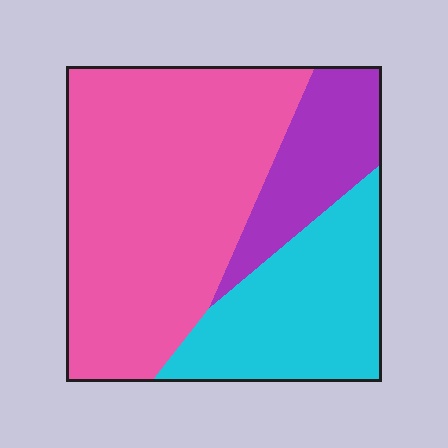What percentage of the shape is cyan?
Cyan takes up between a quarter and a half of the shape.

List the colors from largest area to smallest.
From largest to smallest: pink, cyan, purple.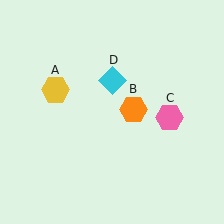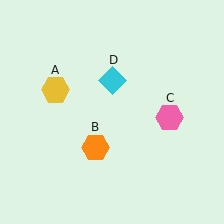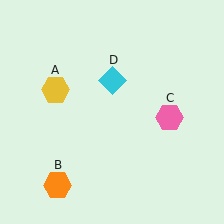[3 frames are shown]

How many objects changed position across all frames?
1 object changed position: orange hexagon (object B).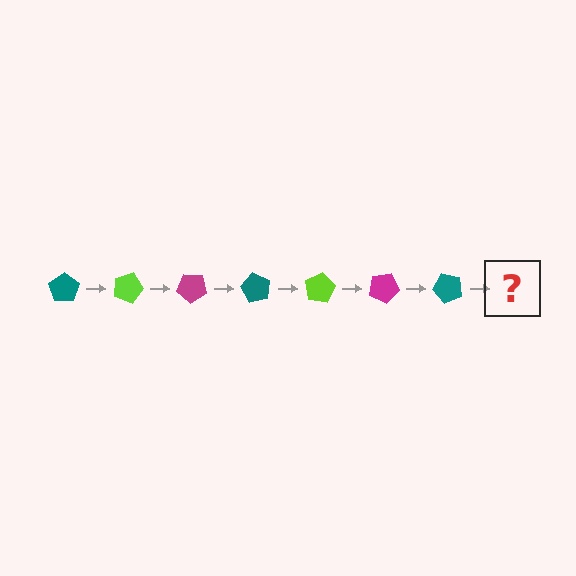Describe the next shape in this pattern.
It should be a lime pentagon, rotated 140 degrees from the start.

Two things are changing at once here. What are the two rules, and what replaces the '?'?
The two rules are that it rotates 20 degrees each step and the color cycles through teal, lime, and magenta. The '?' should be a lime pentagon, rotated 140 degrees from the start.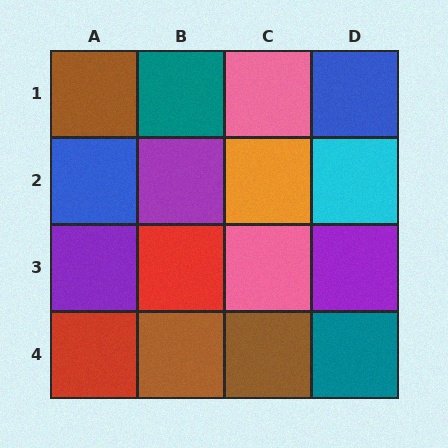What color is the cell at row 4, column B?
Brown.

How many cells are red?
2 cells are red.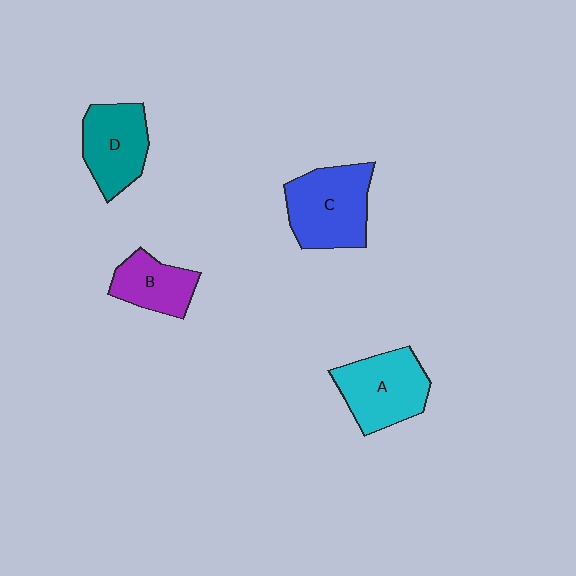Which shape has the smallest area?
Shape B (purple).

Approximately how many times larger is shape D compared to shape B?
Approximately 1.3 times.